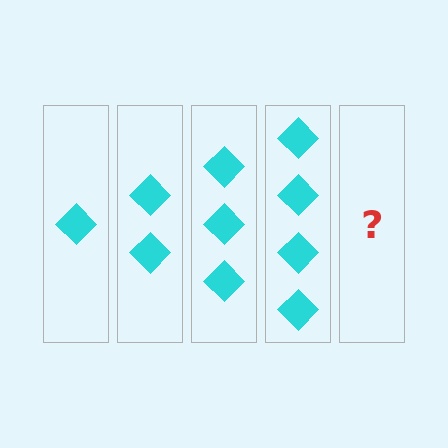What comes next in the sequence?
The next element should be 5 diamonds.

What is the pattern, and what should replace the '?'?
The pattern is that each step adds one more diamond. The '?' should be 5 diamonds.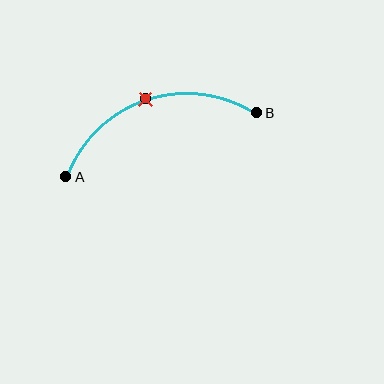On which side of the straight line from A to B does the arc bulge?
The arc bulges above the straight line connecting A and B.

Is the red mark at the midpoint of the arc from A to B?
Yes. The red mark lies on the arc at equal arc-length from both A and B — it is the arc midpoint.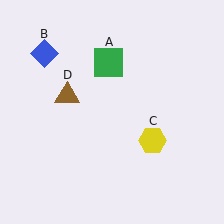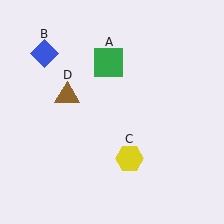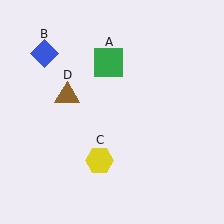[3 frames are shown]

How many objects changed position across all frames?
1 object changed position: yellow hexagon (object C).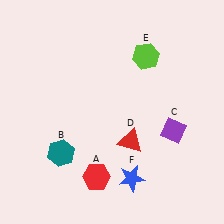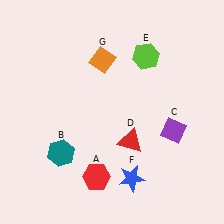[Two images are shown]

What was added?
An orange diamond (G) was added in Image 2.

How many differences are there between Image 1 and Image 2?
There is 1 difference between the two images.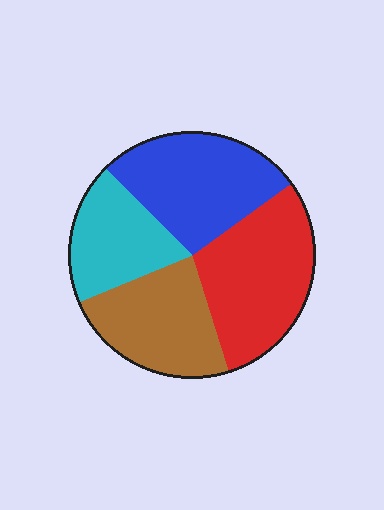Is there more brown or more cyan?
Brown.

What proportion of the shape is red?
Red takes up about one third (1/3) of the shape.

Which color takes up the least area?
Cyan, at roughly 20%.